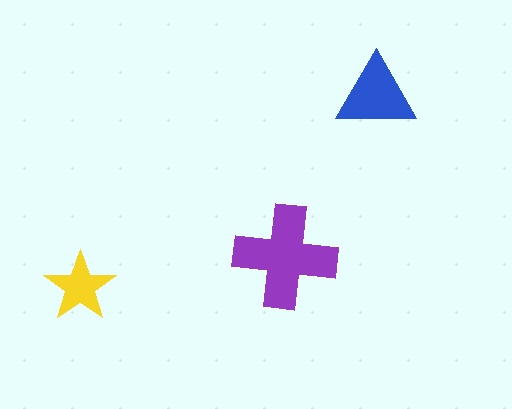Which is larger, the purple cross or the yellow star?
The purple cross.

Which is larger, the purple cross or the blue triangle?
The purple cross.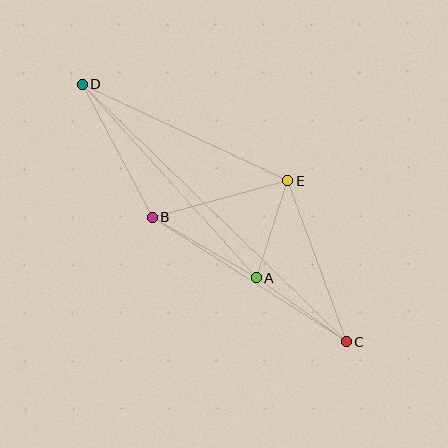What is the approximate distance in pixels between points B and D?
The distance between B and D is approximately 150 pixels.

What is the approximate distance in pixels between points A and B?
The distance between A and B is approximately 120 pixels.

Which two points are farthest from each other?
Points C and D are farthest from each other.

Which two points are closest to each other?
Points A and E are closest to each other.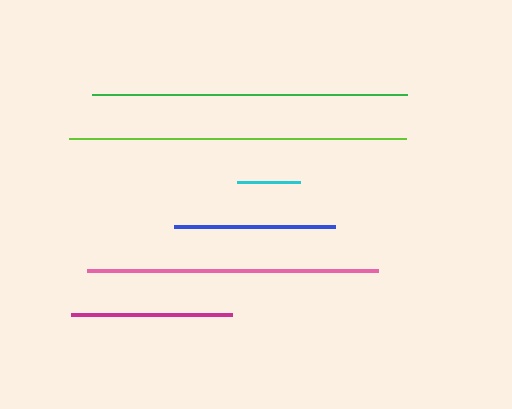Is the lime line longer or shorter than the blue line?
The lime line is longer than the blue line.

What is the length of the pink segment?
The pink segment is approximately 292 pixels long.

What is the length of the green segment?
The green segment is approximately 314 pixels long.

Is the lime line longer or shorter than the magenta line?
The lime line is longer than the magenta line.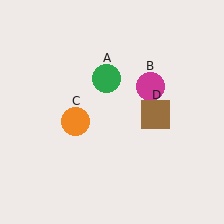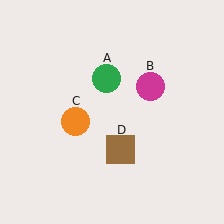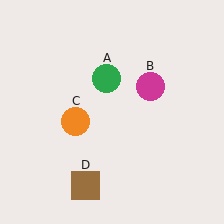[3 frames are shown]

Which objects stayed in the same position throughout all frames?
Green circle (object A) and magenta circle (object B) and orange circle (object C) remained stationary.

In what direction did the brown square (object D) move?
The brown square (object D) moved down and to the left.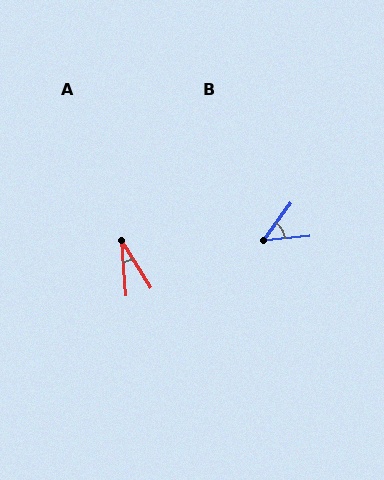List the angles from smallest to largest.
A (27°), B (48°).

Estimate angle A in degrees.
Approximately 27 degrees.